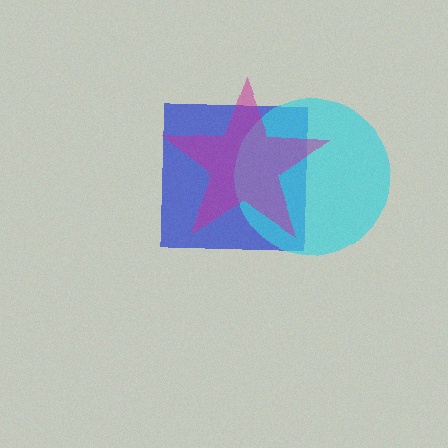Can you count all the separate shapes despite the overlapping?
Yes, there are 3 separate shapes.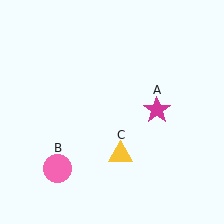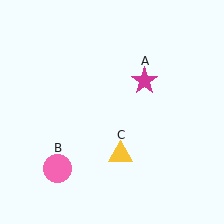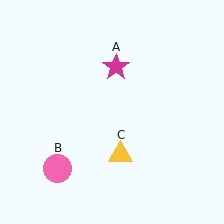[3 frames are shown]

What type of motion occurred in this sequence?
The magenta star (object A) rotated counterclockwise around the center of the scene.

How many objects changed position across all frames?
1 object changed position: magenta star (object A).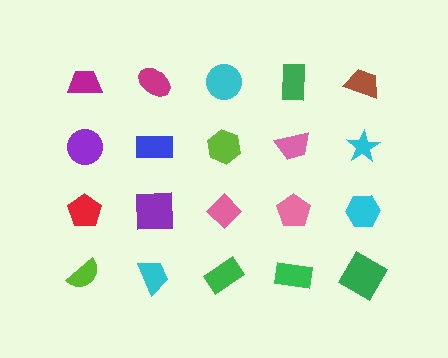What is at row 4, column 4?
A green rectangle.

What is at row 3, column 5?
A cyan hexagon.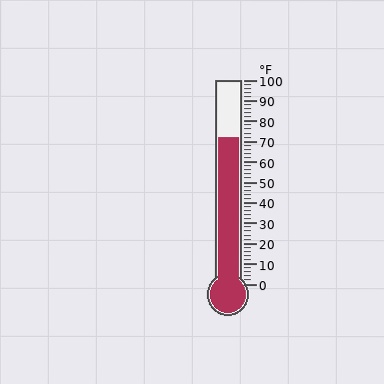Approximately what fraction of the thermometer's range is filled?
The thermometer is filled to approximately 70% of its range.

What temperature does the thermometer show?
The thermometer shows approximately 72°F.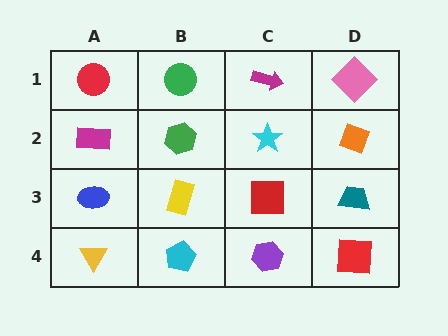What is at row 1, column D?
A pink diamond.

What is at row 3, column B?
A yellow rectangle.